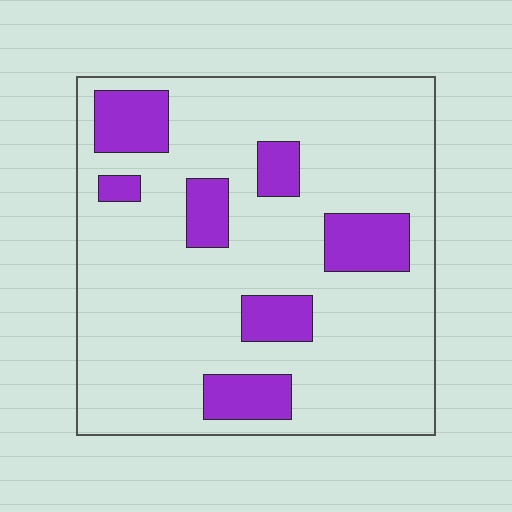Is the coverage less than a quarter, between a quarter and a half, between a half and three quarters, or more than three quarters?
Less than a quarter.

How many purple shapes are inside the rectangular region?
7.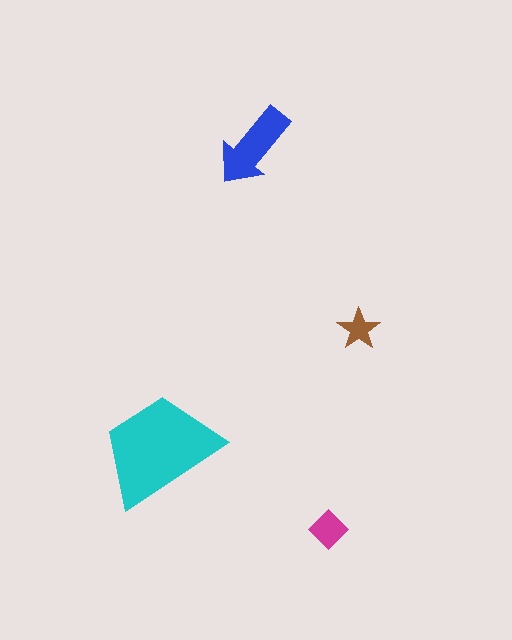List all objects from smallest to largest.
The brown star, the magenta diamond, the blue arrow, the cyan trapezoid.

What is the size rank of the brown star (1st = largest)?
4th.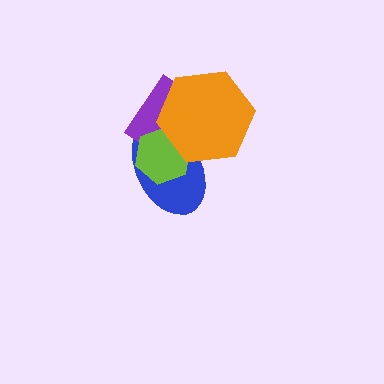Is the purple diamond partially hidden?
Yes, it is partially covered by another shape.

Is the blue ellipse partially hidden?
Yes, it is partially covered by another shape.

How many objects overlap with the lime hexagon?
3 objects overlap with the lime hexagon.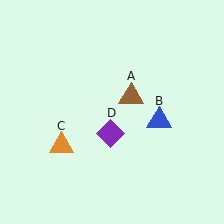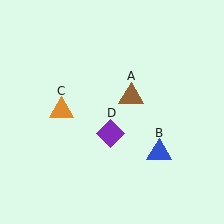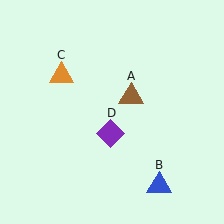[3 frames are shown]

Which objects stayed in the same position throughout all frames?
Brown triangle (object A) and purple diamond (object D) remained stationary.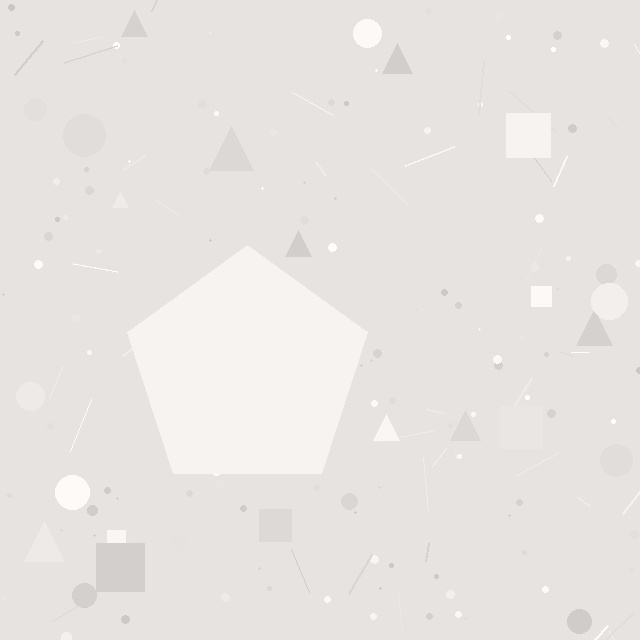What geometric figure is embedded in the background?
A pentagon is embedded in the background.